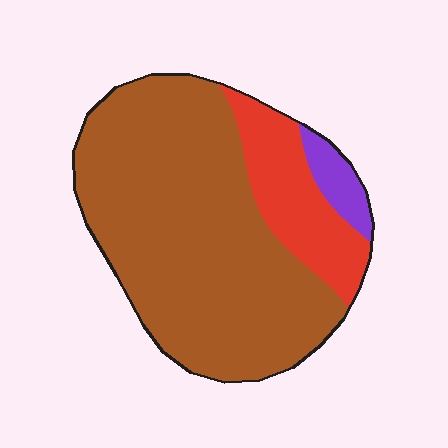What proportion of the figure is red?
Red takes up about one fifth (1/5) of the figure.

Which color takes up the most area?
Brown, at roughly 75%.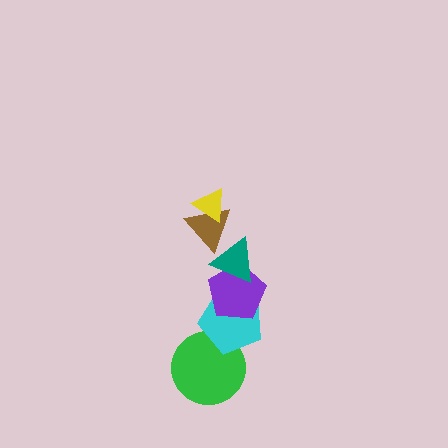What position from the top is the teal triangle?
The teal triangle is 3rd from the top.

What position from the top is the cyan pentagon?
The cyan pentagon is 5th from the top.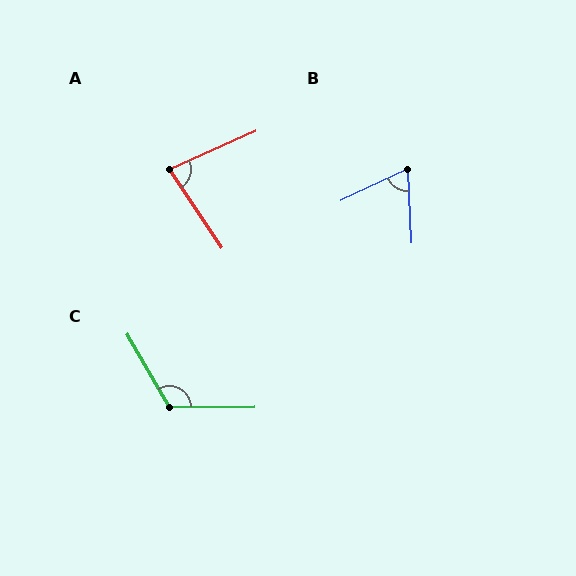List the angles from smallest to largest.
B (67°), A (80°), C (120°).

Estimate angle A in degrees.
Approximately 80 degrees.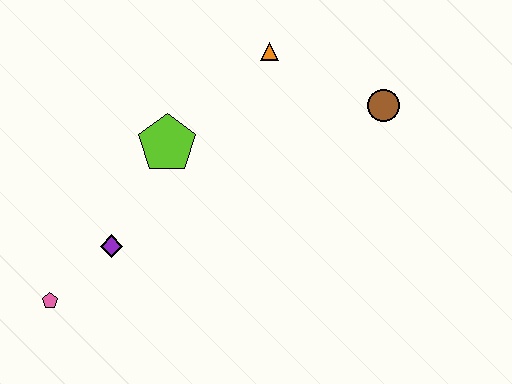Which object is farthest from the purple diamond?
The brown circle is farthest from the purple diamond.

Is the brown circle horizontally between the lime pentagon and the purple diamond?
No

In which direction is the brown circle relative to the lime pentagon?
The brown circle is to the right of the lime pentagon.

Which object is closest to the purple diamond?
The pink pentagon is closest to the purple diamond.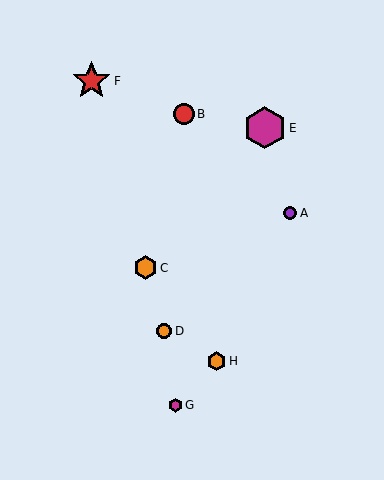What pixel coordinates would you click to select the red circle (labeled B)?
Click at (184, 114) to select the red circle B.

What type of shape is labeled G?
Shape G is a magenta hexagon.